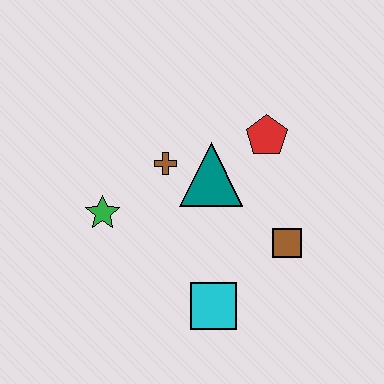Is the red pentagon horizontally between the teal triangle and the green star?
No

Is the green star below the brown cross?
Yes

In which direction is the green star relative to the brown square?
The green star is to the left of the brown square.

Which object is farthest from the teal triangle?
The cyan square is farthest from the teal triangle.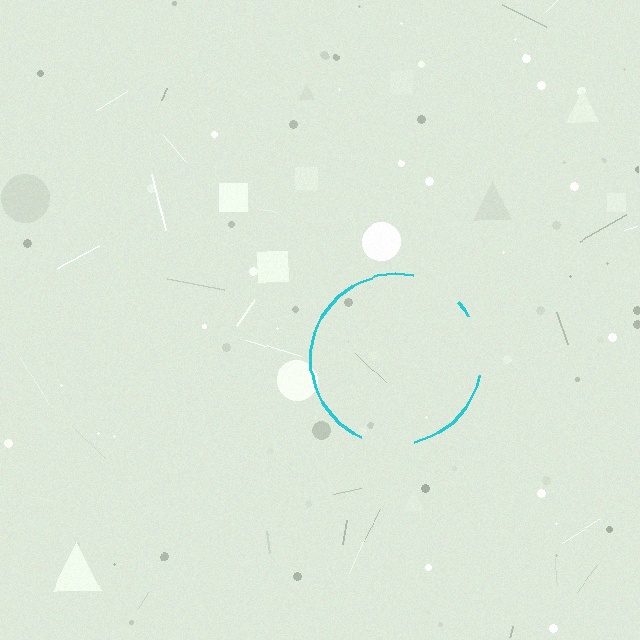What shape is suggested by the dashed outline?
The dashed outline suggests a circle.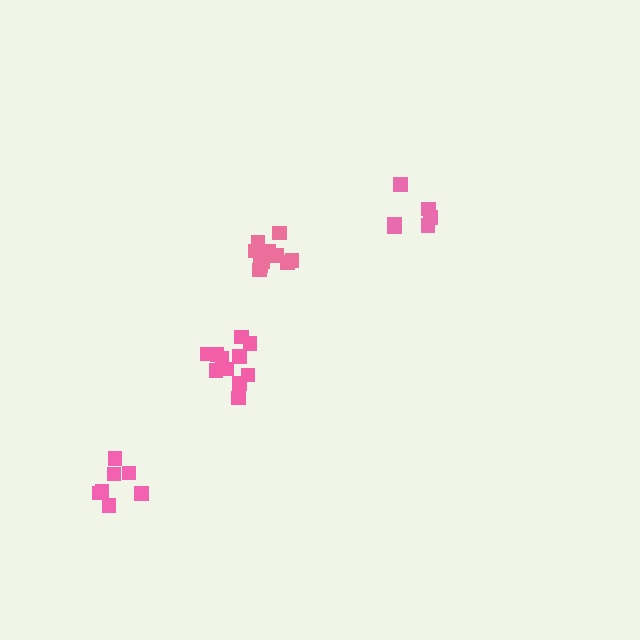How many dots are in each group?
Group 1: 11 dots, Group 2: 6 dots, Group 3: 10 dots, Group 4: 7 dots (34 total).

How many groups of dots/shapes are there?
There are 4 groups.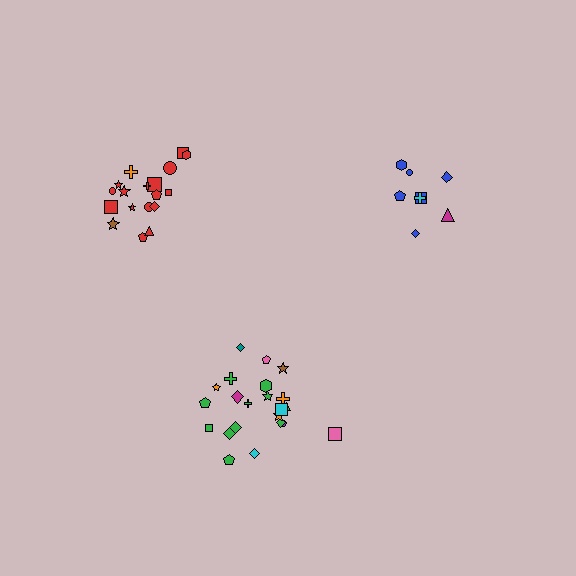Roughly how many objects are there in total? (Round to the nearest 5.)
Roughly 50 objects in total.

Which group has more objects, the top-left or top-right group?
The top-left group.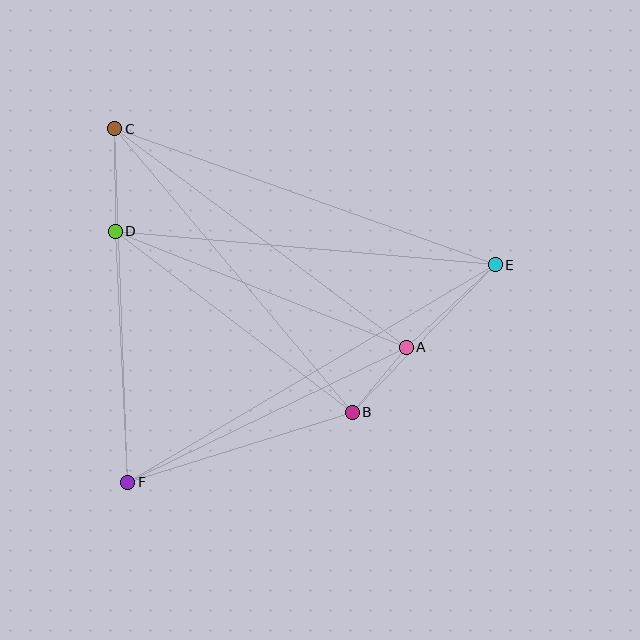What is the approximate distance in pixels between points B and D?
The distance between B and D is approximately 298 pixels.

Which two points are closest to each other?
Points A and B are closest to each other.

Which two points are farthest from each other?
Points E and F are farthest from each other.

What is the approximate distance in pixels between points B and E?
The distance between B and E is approximately 205 pixels.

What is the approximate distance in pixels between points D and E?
The distance between D and E is approximately 382 pixels.